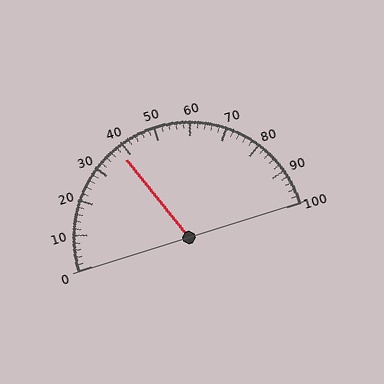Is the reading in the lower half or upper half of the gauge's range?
The reading is in the lower half of the range (0 to 100).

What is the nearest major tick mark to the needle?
The nearest major tick mark is 40.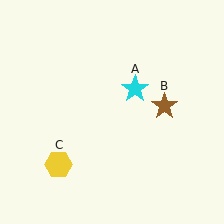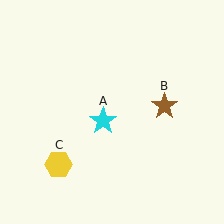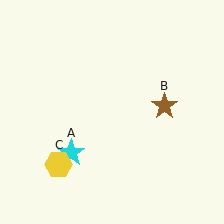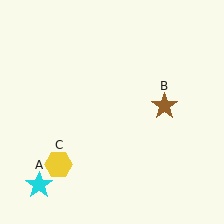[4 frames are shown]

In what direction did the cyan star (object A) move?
The cyan star (object A) moved down and to the left.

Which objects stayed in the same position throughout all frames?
Brown star (object B) and yellow hexagon (object C) remained stationary.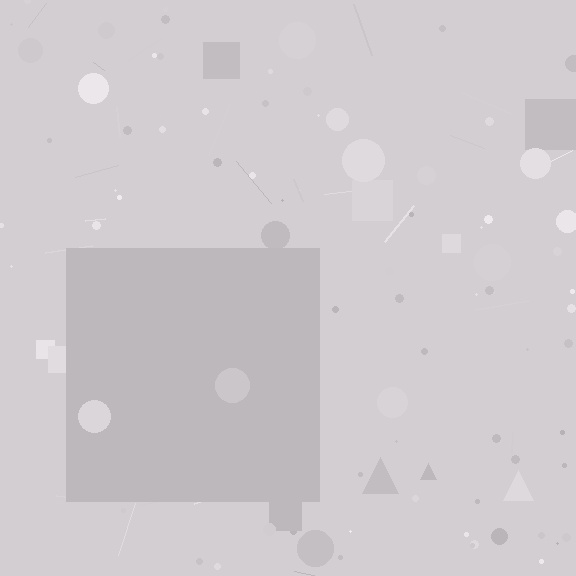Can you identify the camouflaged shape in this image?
The camouflaged shape is a square.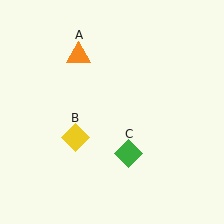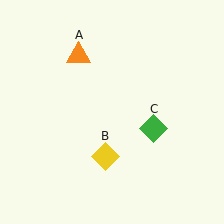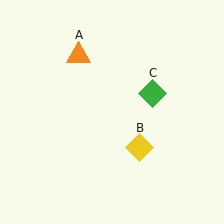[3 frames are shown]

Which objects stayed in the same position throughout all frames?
Orange triangle (object A) remained stationary.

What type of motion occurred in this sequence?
The yellow diamond (object B), green diamond (object C) rotated counterclockwise around the center of the scene.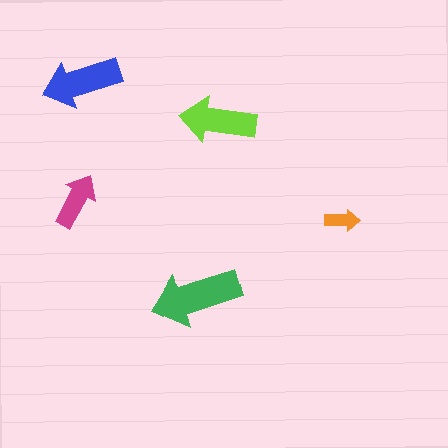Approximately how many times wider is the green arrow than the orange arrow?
About 2.5 times wider.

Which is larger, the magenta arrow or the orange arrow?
The magenta one.